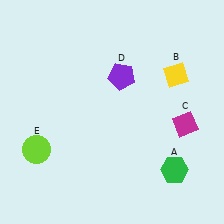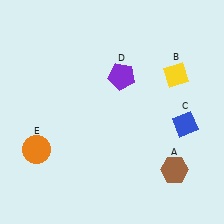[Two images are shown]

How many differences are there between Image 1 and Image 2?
There are 3 differences between the two images.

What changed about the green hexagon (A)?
In Image 1, A is green. In Image 2, it changed to brown.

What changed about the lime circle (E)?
In Image 1, E is lime. In Image 2, it changed to orange.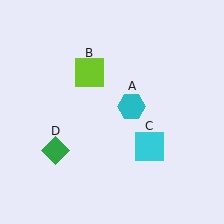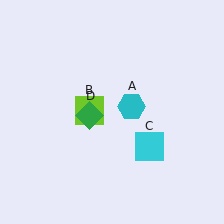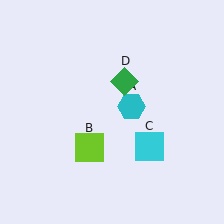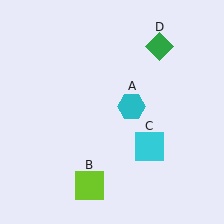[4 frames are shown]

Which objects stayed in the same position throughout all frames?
Cyan hexagon (object A) and cyan square (object C) remained stationary.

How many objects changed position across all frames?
2 objects changed position: lime square (object B), green diamond (object D).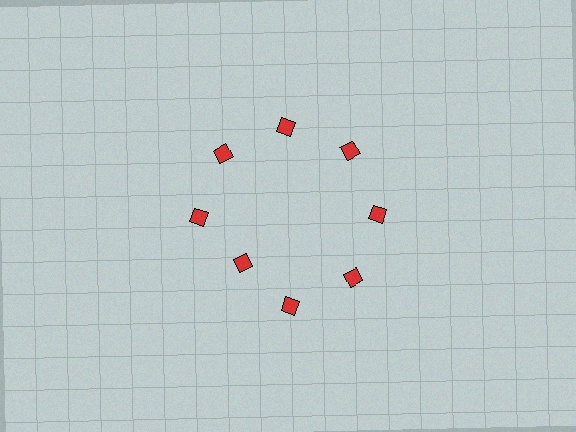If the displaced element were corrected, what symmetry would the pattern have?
It would have 8-fold rotational symmetry — the pattern would map onto itself every 45 degrees.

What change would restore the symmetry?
The symmetry would be restored by moving it outward, back onto the ring so that all 8 diamonds sit at equal angles and equal distance from the center.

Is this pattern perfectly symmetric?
No. The 8 red diamonds are arranged in a ring, but one element near the 8 o'clock position is pulled inward toward the center, breaking the 8-fold rotational symmetry.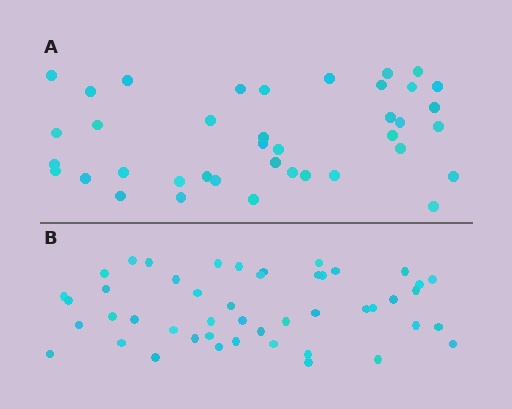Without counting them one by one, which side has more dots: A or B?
Region B (the bottom region) has more dots.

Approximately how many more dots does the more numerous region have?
Region B has roughly 8 or so more dots than region A.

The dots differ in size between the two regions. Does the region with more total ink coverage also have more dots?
No. Region A has more total ink coverage because its dots are larger, but region B actually contains more individual dots. Total area can be misleading — the number of items is what matters here.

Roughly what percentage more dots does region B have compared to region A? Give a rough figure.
About 20% more.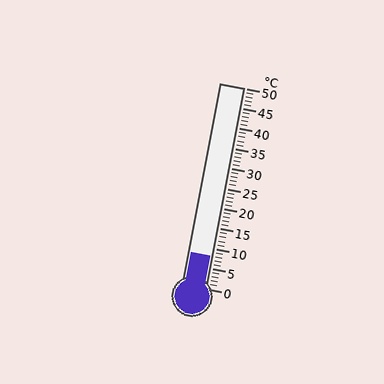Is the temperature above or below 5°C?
The temperature is above 5°C.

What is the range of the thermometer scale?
The thermometer scale ranges from 0°C to 50°C.